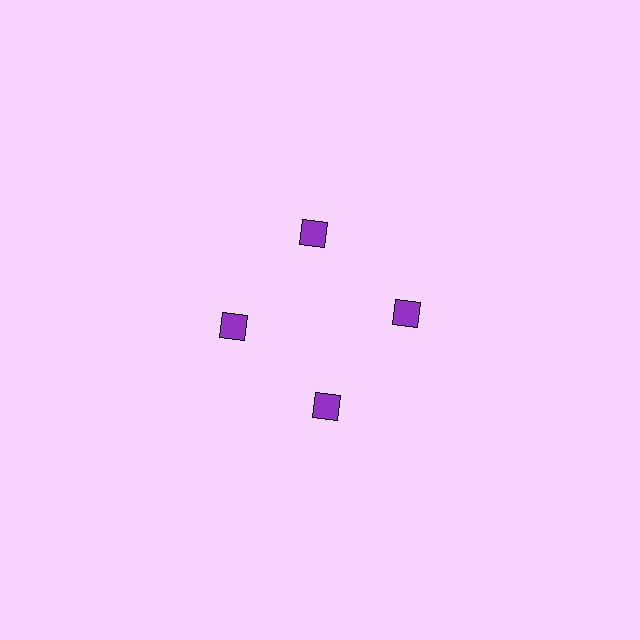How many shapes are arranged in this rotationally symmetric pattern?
There are 4 shapes, arranged in 4 groups of 1.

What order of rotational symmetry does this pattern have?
This pattern has 4-fold rotational symmetry.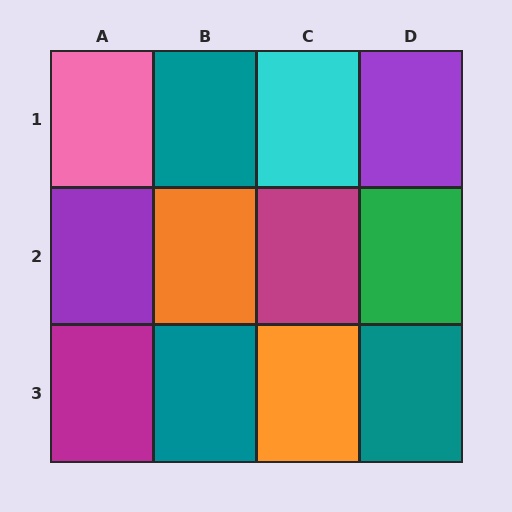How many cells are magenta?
2 cells are magenta.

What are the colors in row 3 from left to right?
Magenta, teal, orange, teal.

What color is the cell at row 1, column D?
Purple.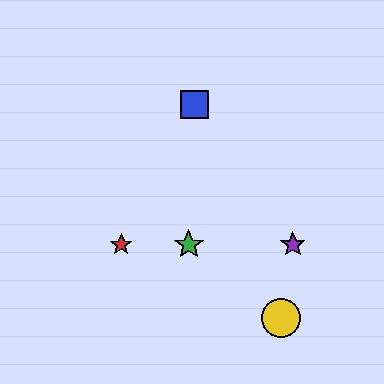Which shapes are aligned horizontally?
The red star, the green star, the purple star are aligned horizontally.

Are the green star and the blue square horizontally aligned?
No, the green star is at y≈245 and the blue square is at y≈104.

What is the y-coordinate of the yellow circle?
The yellow circle is at y≈318.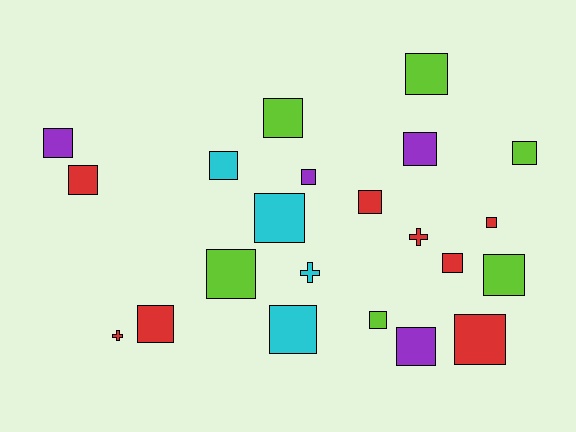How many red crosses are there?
There are 2 red crosses.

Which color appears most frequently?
Red, with 8 objects.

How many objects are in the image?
There are 22 objects.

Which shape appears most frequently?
Square, with 19 objects.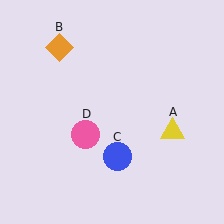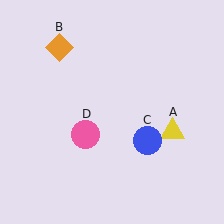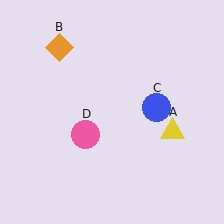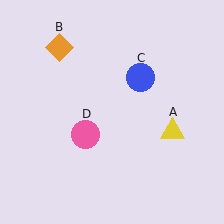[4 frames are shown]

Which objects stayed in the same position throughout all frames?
Yellow triangle (object A) and orange diamond (object B) and pink circle (object D) remained stationary.